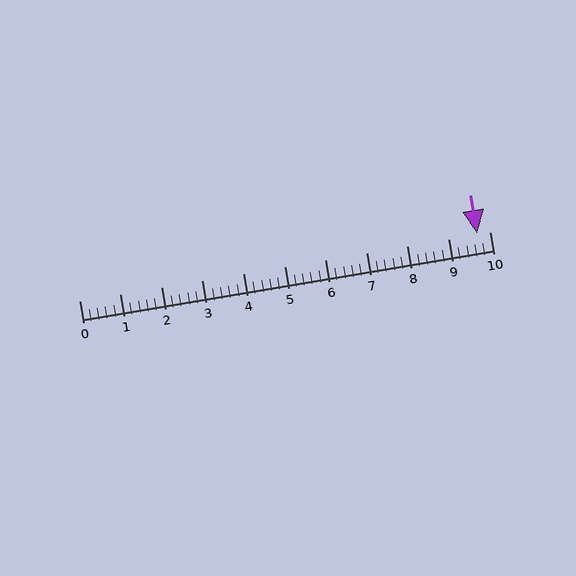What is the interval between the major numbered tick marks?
The major tick marks are spaced 1 units apart.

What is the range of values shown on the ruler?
The ruler shows values from 0 to 10.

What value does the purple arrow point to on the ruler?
The purple arrow points to approximately 9.7.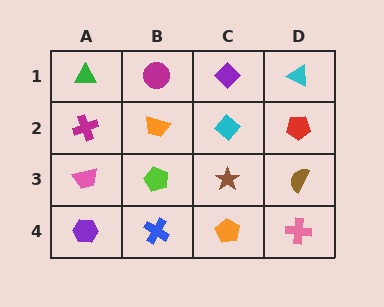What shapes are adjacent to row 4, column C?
A brown star (row 3, column C), a blue cross (row 4, column B), a pink cross (row 4, column D).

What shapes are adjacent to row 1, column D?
A red pentagon (row 2, column D), a purple diamond (row 1, column C).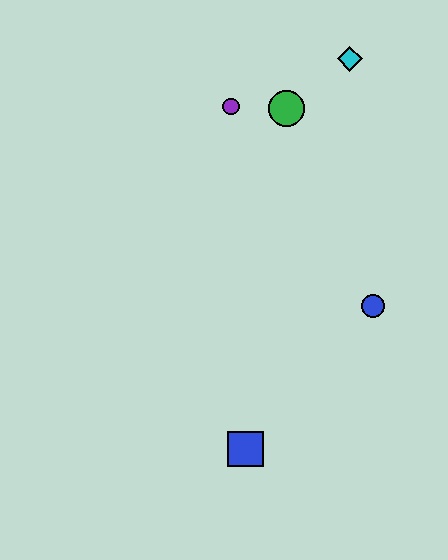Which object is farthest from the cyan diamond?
The blue square is farthest from the cyan diamond.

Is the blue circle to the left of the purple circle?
No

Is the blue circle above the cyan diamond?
No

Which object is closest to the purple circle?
The green circle is closest to the purple circle.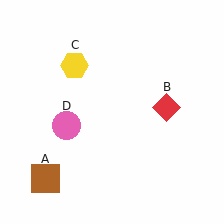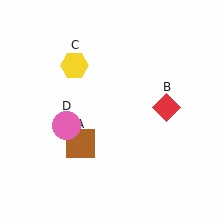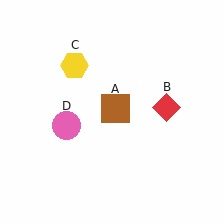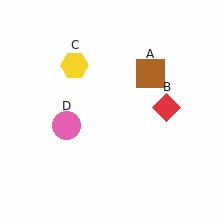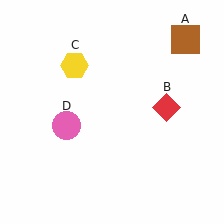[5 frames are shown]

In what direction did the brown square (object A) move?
The brown square (object A) moved up and to the right.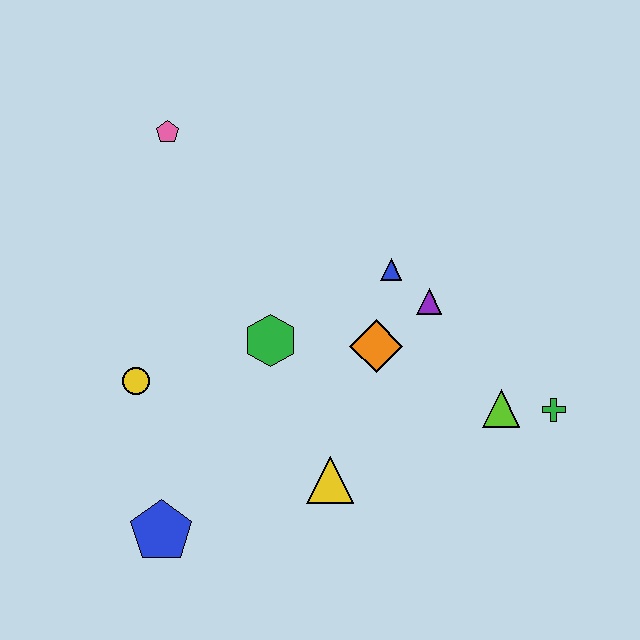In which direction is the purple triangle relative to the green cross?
The purple triangle is to the left of the green cross.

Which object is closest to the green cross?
The lime triangle is closest to the green cross.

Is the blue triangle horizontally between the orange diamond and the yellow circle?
No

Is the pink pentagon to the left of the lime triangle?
Yes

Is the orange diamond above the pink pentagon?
No